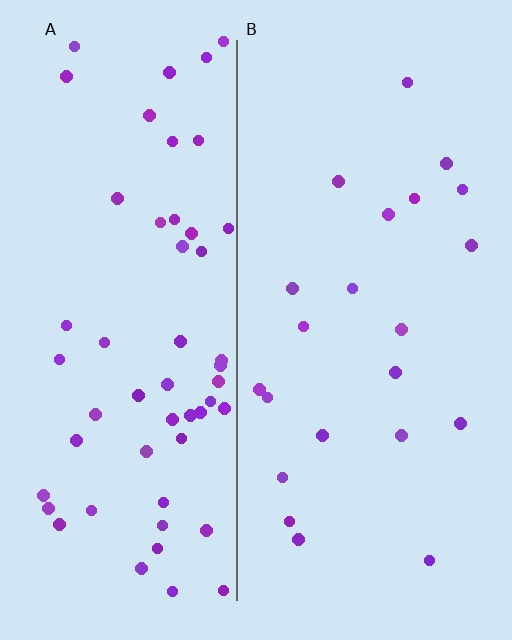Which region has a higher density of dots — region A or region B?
A (the left).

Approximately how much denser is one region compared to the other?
Approximately 2.5× — region A over region B.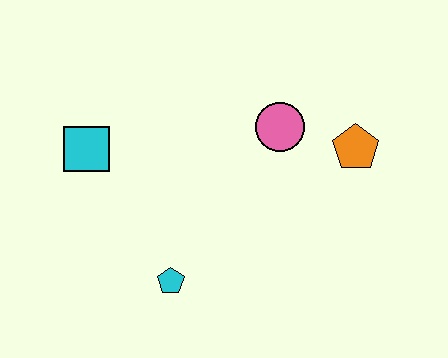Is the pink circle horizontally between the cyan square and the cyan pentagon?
No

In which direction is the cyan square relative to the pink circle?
The cyan square is to the left of the pink circle.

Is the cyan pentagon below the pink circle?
Yes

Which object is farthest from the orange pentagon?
The cyan square is farthest from the orange pentagon.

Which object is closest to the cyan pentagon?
The cyan square is closest to the cyan pentagon.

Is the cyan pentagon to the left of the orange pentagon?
Yes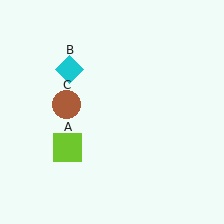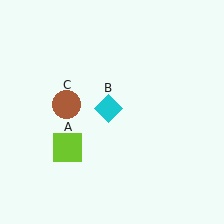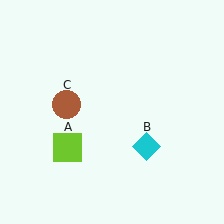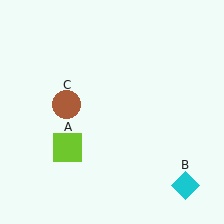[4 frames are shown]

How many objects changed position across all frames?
1 object changed position: cyan diamond (object B).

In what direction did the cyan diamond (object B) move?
The cyan diamond (object B) moved down and to the right.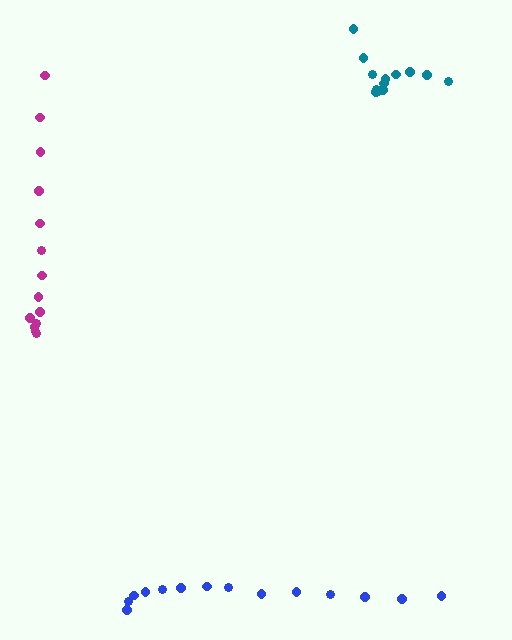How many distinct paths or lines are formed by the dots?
There are 3 distinct paths.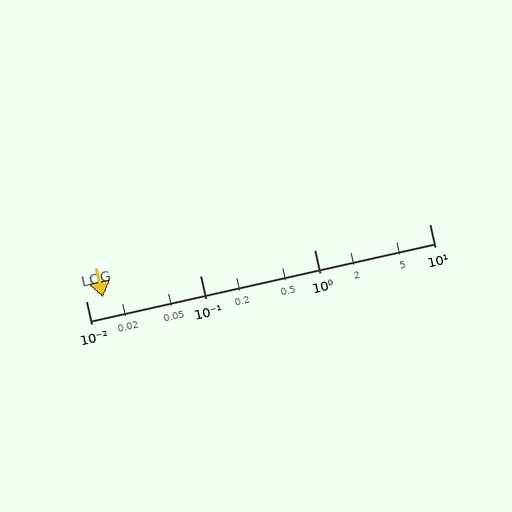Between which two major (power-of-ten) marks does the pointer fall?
The pointer is between 0.01 and 0.1.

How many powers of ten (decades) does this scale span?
The scale spans 3 decades, from 0.01 to 10.